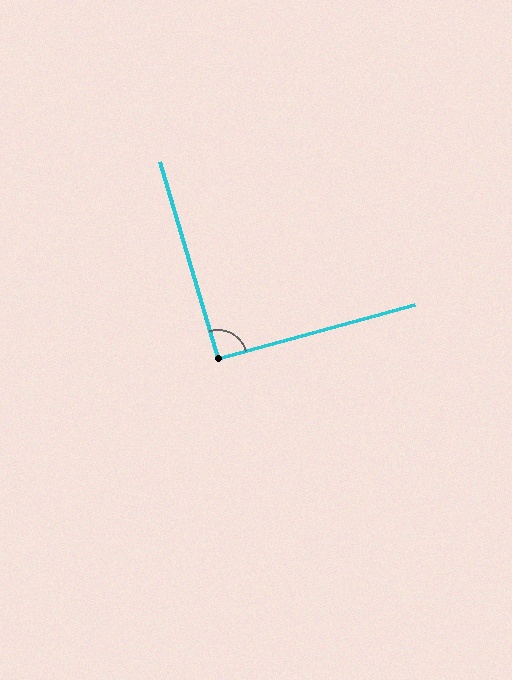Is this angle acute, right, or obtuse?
It is approximately a right angle.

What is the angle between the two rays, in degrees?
Approximately 91 degrees.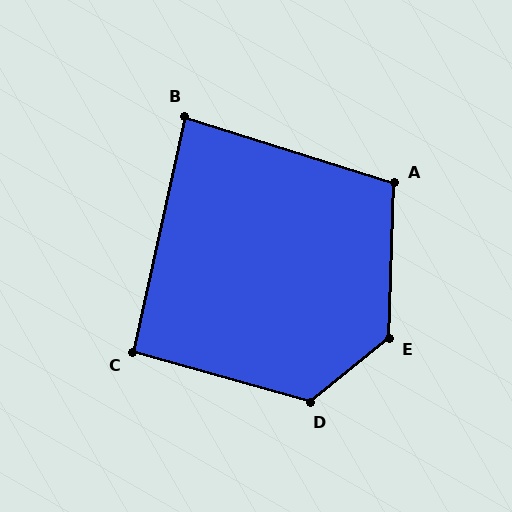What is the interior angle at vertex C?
Approximately 93 degrees (approximately right).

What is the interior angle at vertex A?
Approximately 106 degrees (obtuse).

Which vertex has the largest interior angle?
E, at approximately 131 degrees.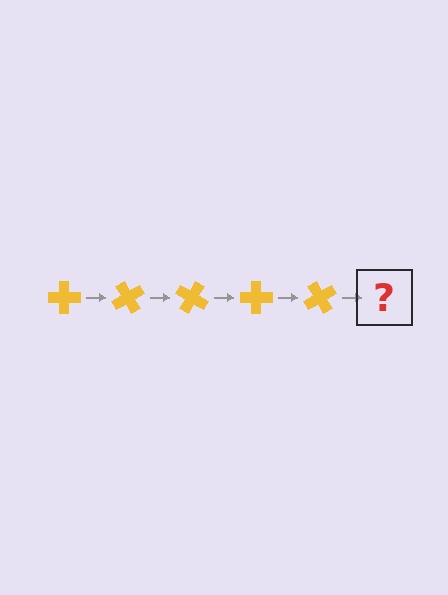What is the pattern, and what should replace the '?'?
The pattern is that the cross rotates 60 degrees each step. The '?' should be a yellow cross rotated 300 degrees.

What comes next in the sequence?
The next element should be a yellow cross rotated 300 degrees.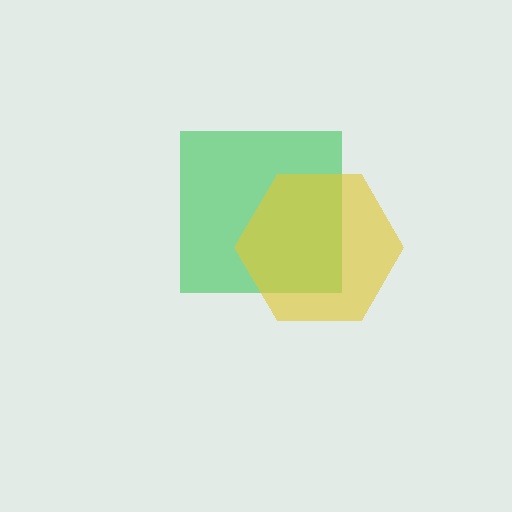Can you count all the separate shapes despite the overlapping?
Yes, there are 2 separate shapes.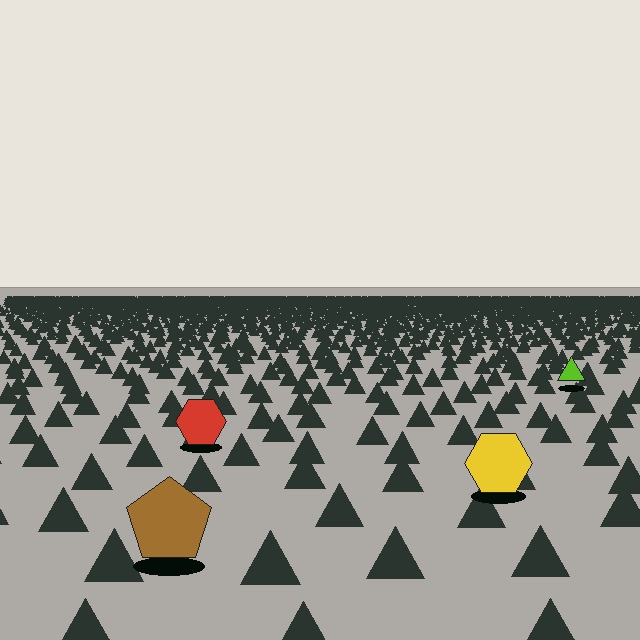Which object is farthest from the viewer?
The lime triangle is farthest from the viewer. It appears smaller and the ground texture around it is denser.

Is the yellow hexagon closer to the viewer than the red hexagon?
Yes. The yellow hexagon is closer — you can tell from the texture gradient: the ground texture is coarser near it.